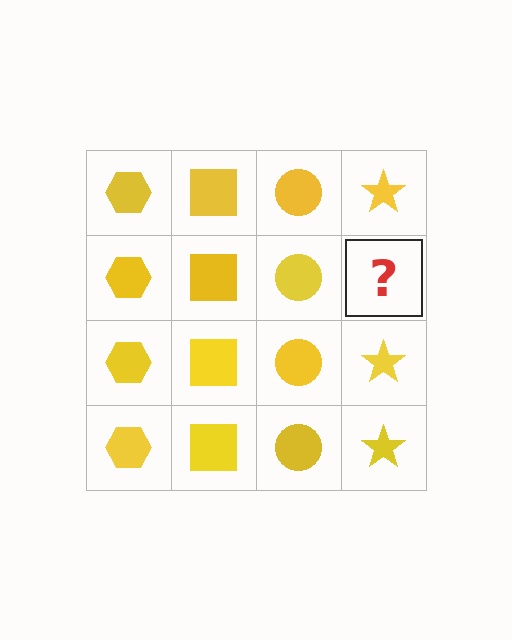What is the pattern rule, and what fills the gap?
The rule is that each column has a consistent shape. The gap should be filled with a yellow star.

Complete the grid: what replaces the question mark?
The question mark should be replaced with a yellow star.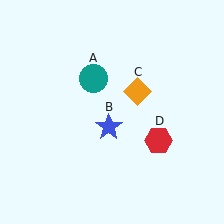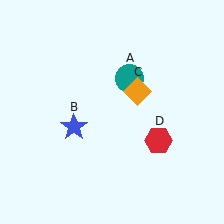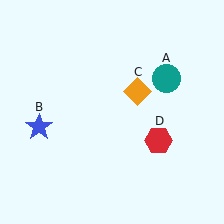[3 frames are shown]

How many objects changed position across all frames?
2 objects changed position: teal circle (object A), blue star (object B).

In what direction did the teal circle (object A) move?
The teal circle (object A) moved right.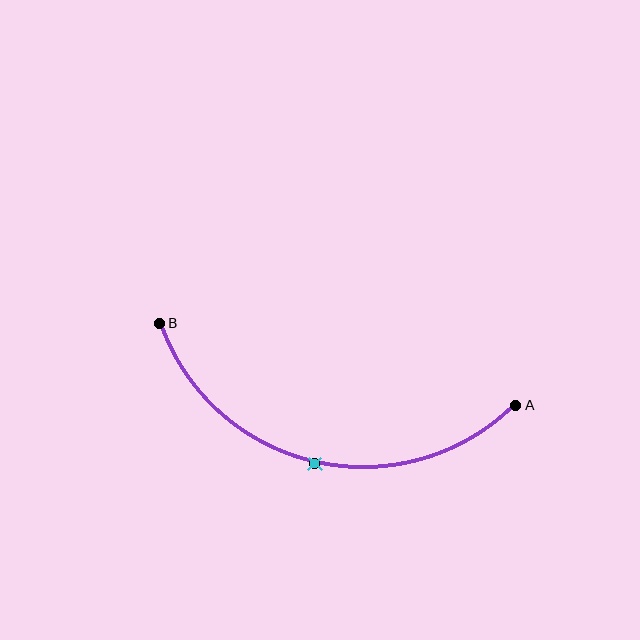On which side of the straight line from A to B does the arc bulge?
The arc bulges below the straight line connecting A and B.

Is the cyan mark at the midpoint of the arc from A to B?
Yes. The cyan mark lies on the arc at equal arc-length from both A and B — it is the arc midpoint.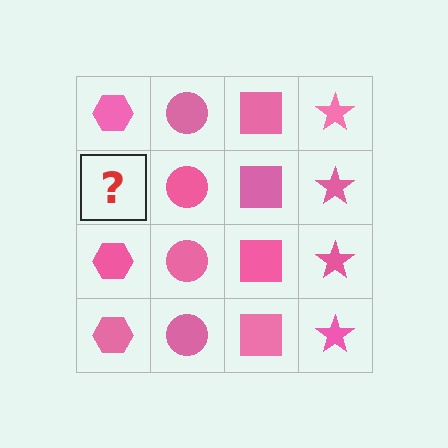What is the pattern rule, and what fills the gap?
The rule is that each column has a consistent shape. The gap should be filled with a pink hexagon.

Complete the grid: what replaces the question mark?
The question mark should be replaced with a pink hexagon.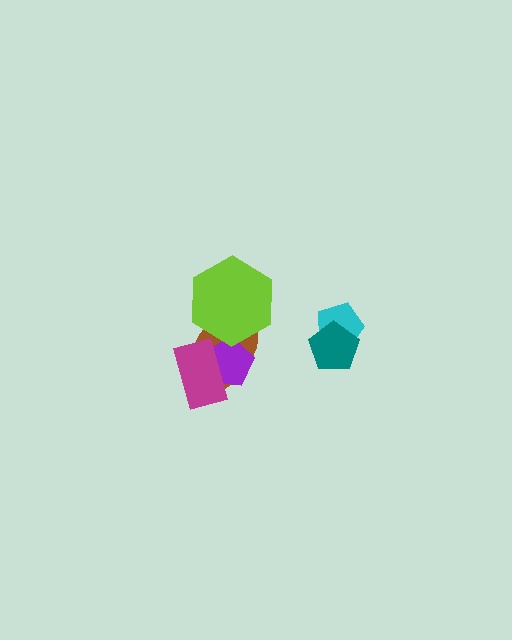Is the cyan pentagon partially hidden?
Yes, it is partially covered by another shape.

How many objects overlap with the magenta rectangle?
2 objects overlap with the magenta rectangle.